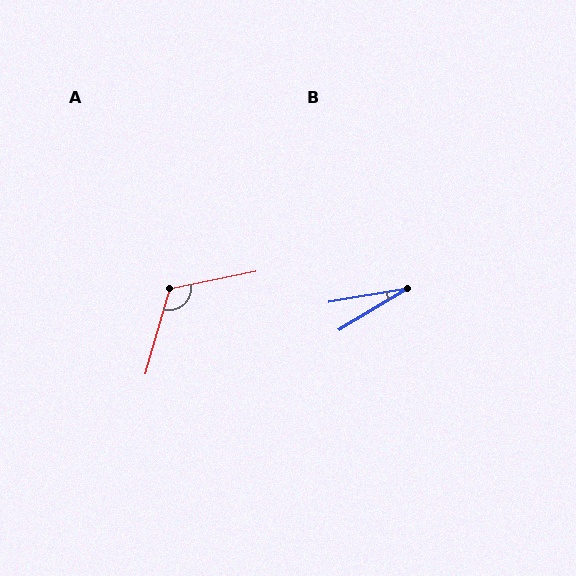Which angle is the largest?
A, at approximately 118 degrees.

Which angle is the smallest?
B, at approximately 21 degrees.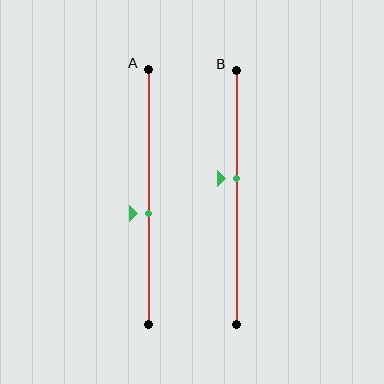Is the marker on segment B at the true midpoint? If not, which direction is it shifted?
No, the marker on segment B is shifted upward by about 7% of the segment length.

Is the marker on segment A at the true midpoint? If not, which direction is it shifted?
No, the marker on segment A is shifted downward by about 7% of the segment length.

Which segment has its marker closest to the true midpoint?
Segment A has its marker closest to the true midpoint.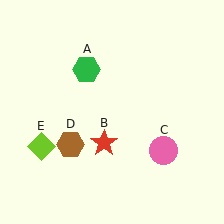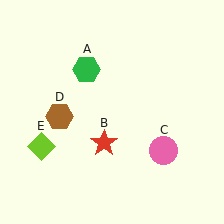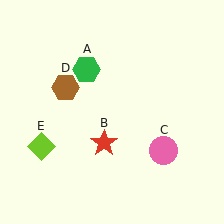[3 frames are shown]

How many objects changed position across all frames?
1 object changed position: brown hexagon (object D).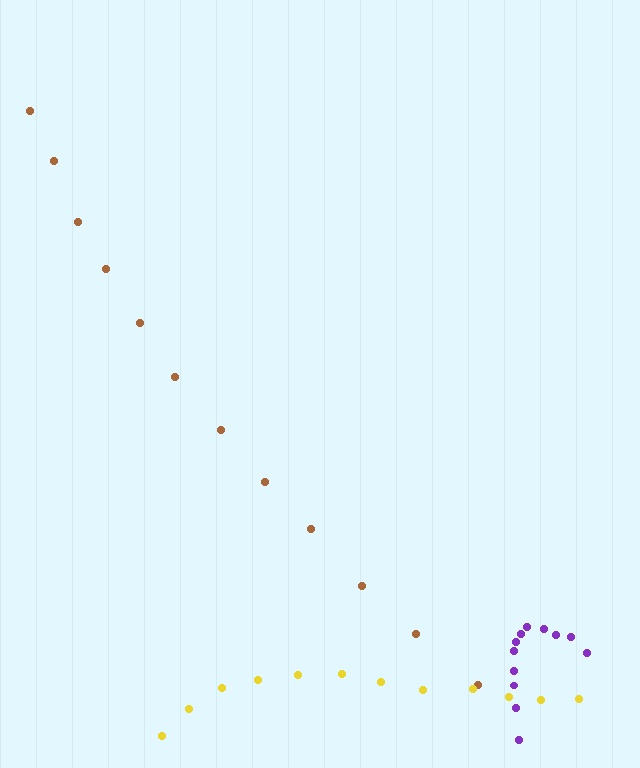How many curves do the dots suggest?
There are 3 distinct paths.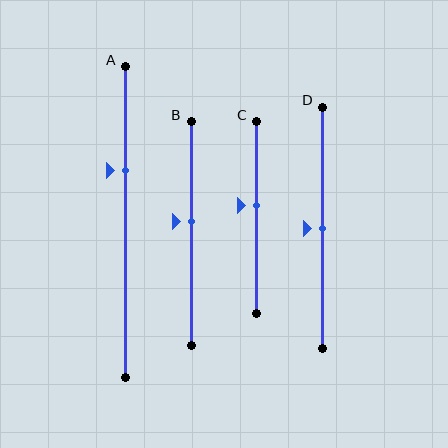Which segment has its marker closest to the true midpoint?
Segment D has its marker closest to the true midpoint.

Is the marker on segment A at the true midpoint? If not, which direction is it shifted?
No, the marker on segment A is shifted upward by about 17% of the segment length.